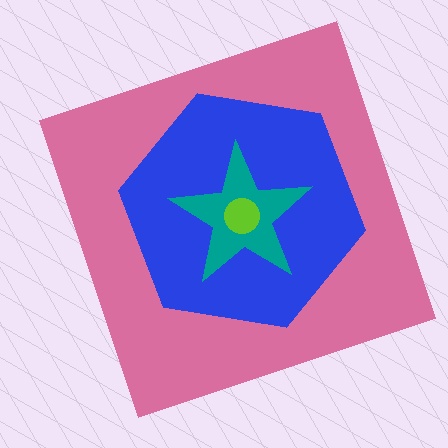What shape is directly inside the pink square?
The blue hexagon.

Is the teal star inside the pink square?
Yes.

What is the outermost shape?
The pink square.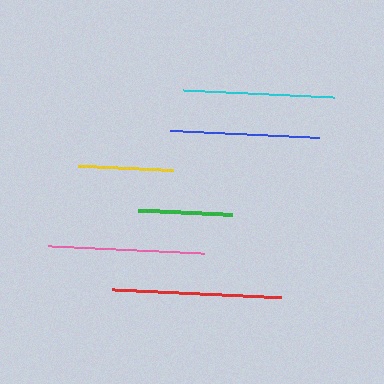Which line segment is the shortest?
The yellow line is the shortest at approximately 95 pixels.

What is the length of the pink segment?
The pink segment is approximately 156 pixels long.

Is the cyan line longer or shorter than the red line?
The red line is longer than the cyan line.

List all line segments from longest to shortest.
From longest to shortest: red, pink, cyan, blue, green, yellow.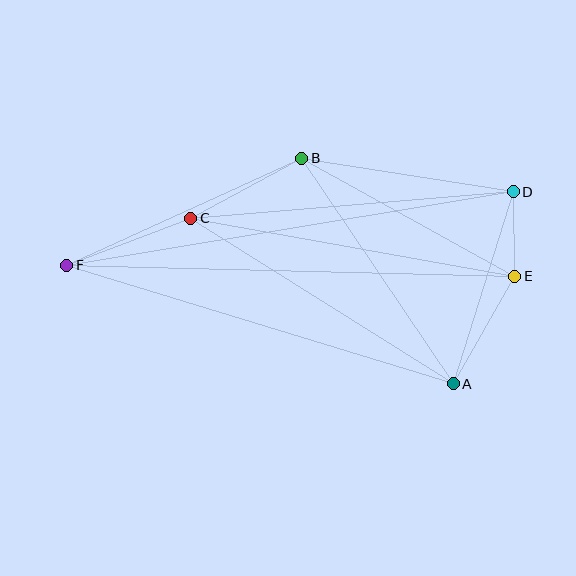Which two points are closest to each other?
Points D and E are closest to each other.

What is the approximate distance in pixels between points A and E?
The distance between A and E is approximately 124 pixels.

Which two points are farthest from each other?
Points D and F are farthest from each other.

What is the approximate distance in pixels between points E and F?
The distance between E and F is approximately 448 pixels.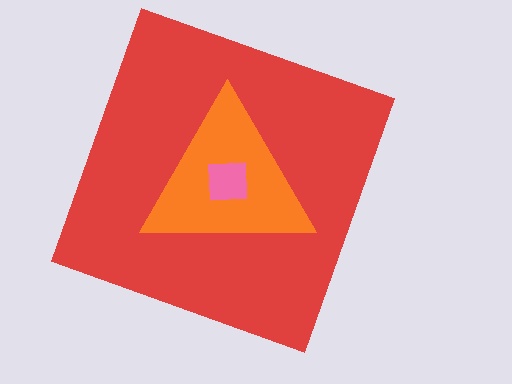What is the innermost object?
The pink square.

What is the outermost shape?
The red square.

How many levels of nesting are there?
3.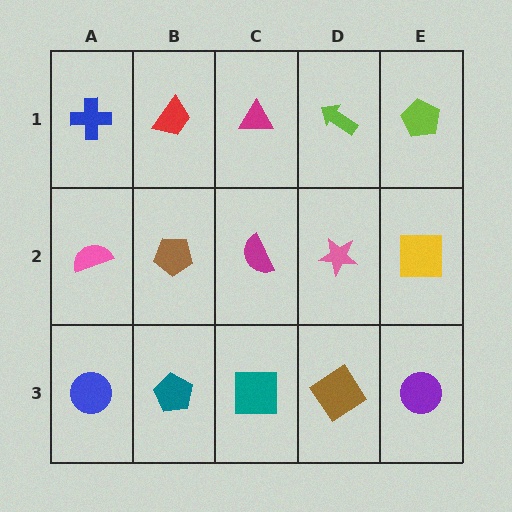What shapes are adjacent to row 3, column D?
A pink star (row 2, column D), a teal square (row 3, column C), a purple circle (row 3, column E).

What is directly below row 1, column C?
A magenta semicircle.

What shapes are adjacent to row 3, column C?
A magenta semicircle (row 2, column C), a teal pentagon (row 3, column B), a brown diamond (row 3, column D).